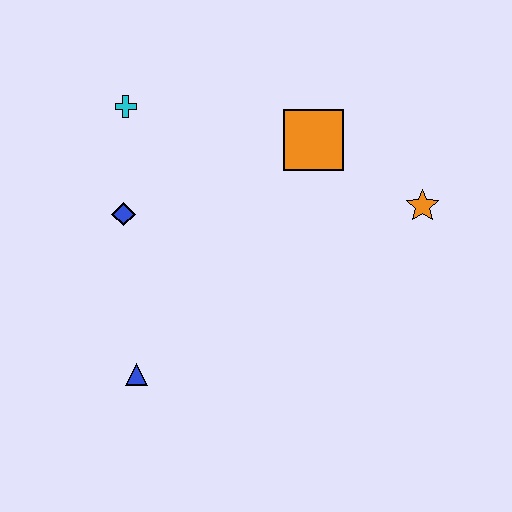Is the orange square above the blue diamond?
Yes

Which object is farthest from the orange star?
The blue triangle is farthest from the orange star.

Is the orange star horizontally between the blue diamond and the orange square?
No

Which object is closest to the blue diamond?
The cyan cross is closest to the blue diamond.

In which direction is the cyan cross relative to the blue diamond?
The cyan cross is above the blue diamond.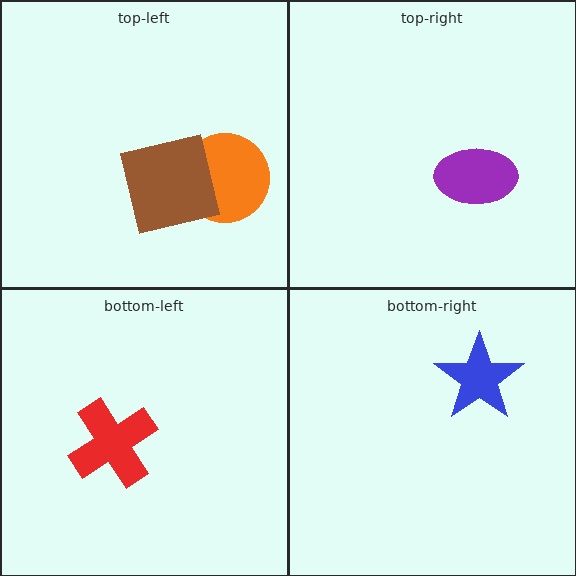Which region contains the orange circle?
The top-left region.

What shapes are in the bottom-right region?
The blue star.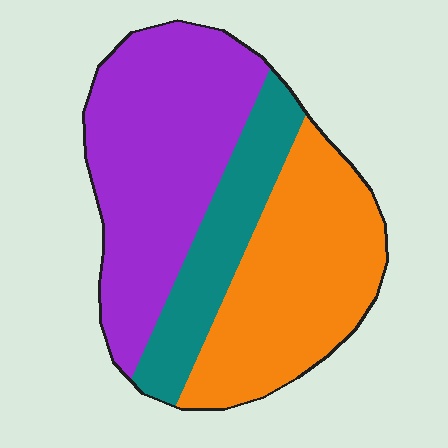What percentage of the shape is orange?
Orange takes up about three eighths (3/8) of the shape.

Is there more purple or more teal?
Purple.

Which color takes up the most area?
Purple, at roughly 45%.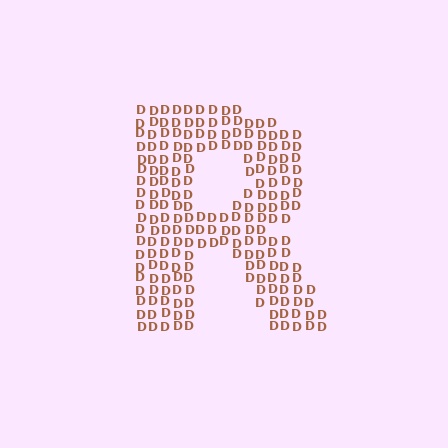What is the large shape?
The large shape is the letter R.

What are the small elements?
The small elements are letter D's.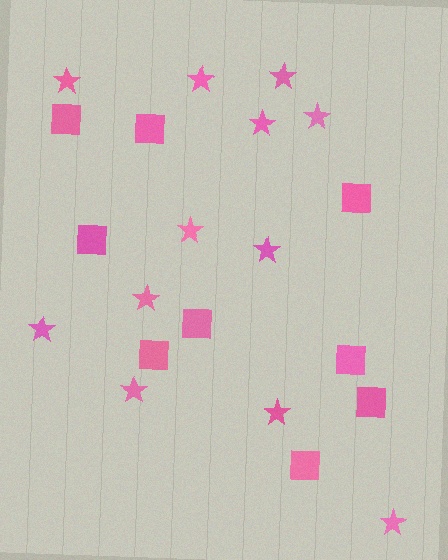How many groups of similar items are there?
There are 2 groups: one group of stars (12) and one group of squares (9).